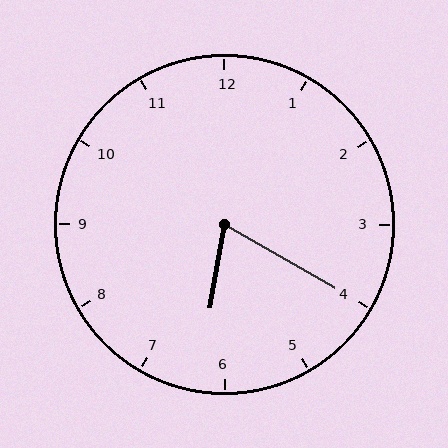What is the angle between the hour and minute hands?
Approximately 70 degrees.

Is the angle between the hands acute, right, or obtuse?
It is acute.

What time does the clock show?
6:20.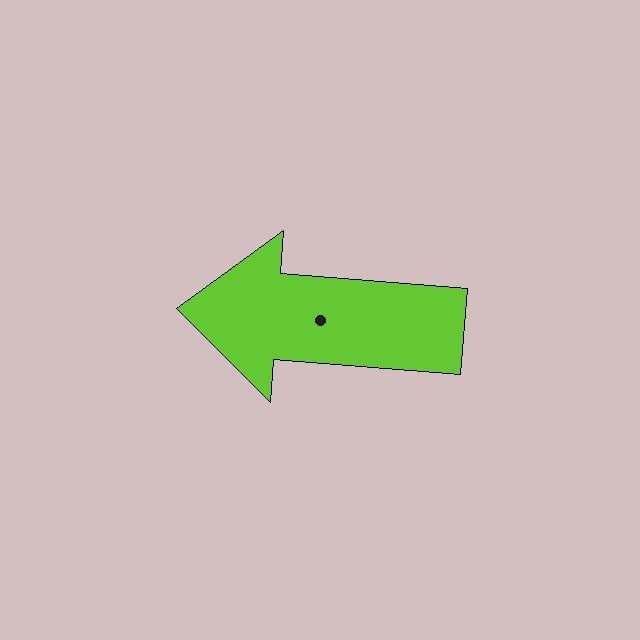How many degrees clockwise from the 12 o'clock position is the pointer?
Approximately 275 degrees.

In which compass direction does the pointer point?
West.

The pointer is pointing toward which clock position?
Roughly 9 o'clock.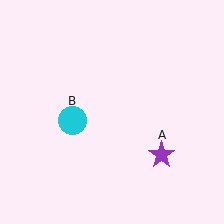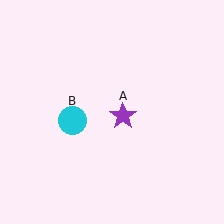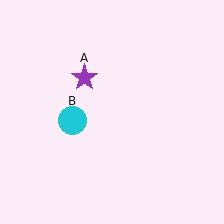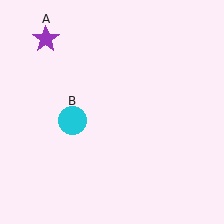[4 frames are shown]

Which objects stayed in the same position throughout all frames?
Cyan circle (object B) remained stationary.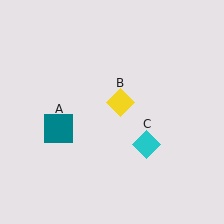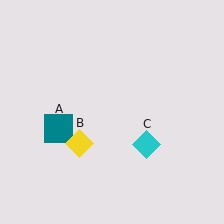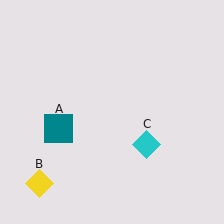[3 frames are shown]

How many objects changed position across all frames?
1 object changed position: yellow diamond (object B).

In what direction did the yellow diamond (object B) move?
The yellow diamond (object B) moved down and to the left.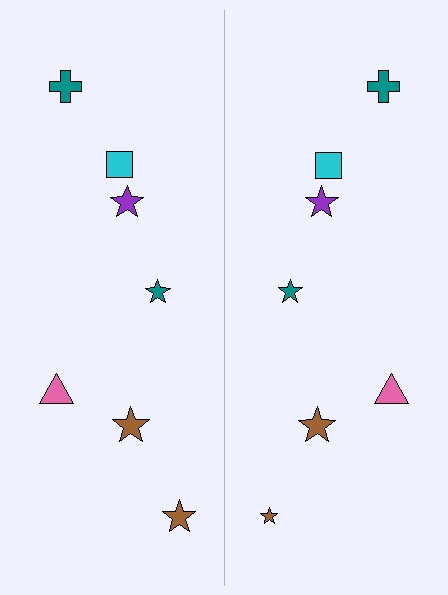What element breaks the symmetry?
The brown star on the right side has a different size than its mirror counterpart.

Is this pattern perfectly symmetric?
No, the pattern is not perfectly symmetric. The brown star on the right side has a different size than its mirror counterpart.